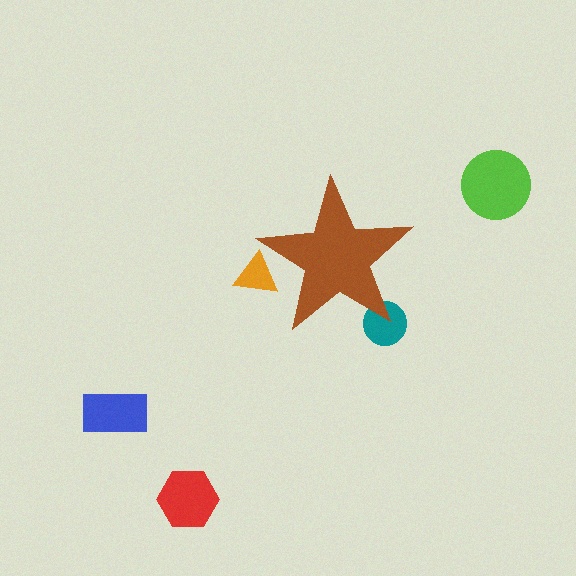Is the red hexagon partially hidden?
No, the red hexagon is fully visible.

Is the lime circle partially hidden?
No, the lime circle is fully visible.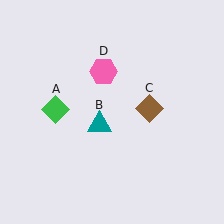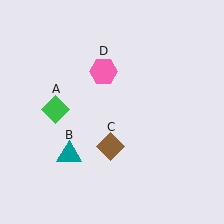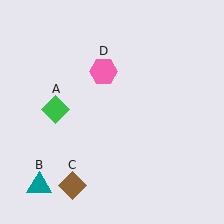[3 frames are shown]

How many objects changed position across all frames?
2 objects changed position: teal triangle (object B), brown diamond (object C).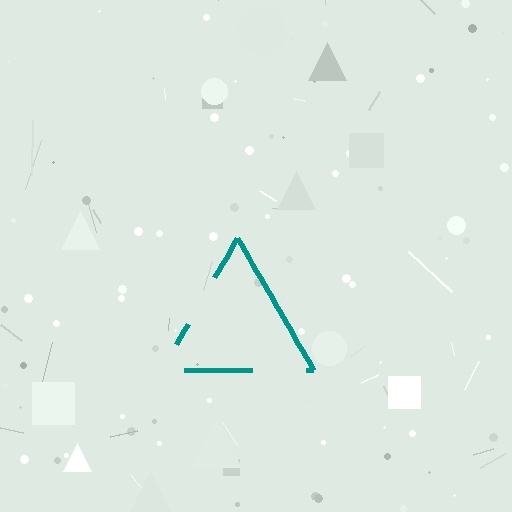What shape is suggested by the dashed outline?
The dashed outline suggests a triangle.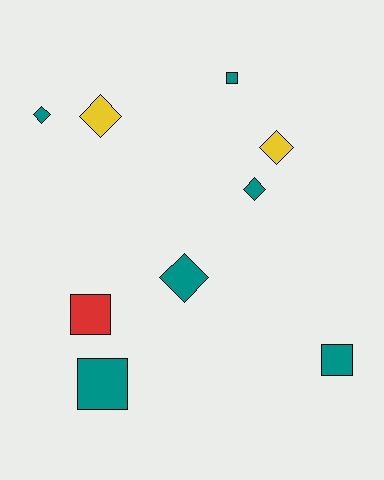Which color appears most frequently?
Teal, with 6 objects.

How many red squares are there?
There is 1 red square.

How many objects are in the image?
There are 9 objects.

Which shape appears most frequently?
Diamond, with 5 objects.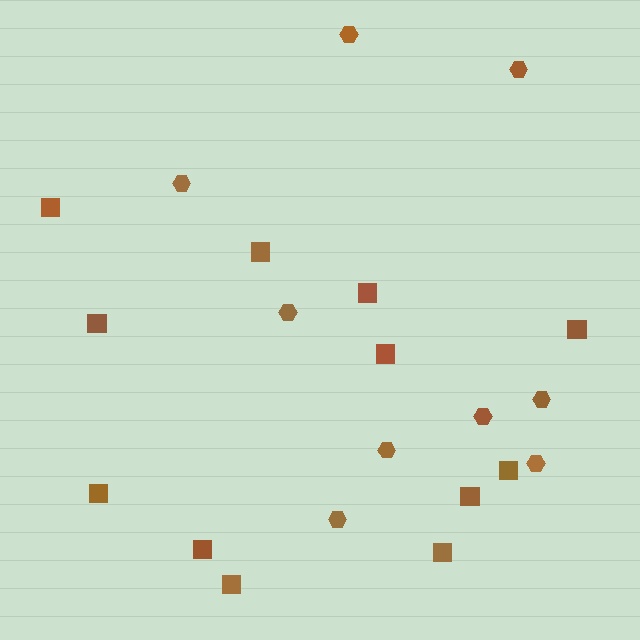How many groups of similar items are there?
There are 2 groups: one group of hexagons (9) and one group of squares (12).